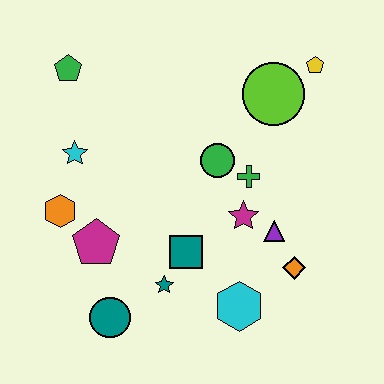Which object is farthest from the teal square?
The yellow pentagon is farthest from the teal square.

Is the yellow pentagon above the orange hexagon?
Yes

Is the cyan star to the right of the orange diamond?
No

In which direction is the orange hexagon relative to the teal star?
The orange hexagon is to the left of the teal star.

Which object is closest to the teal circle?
The teal star is closest to the teal circle.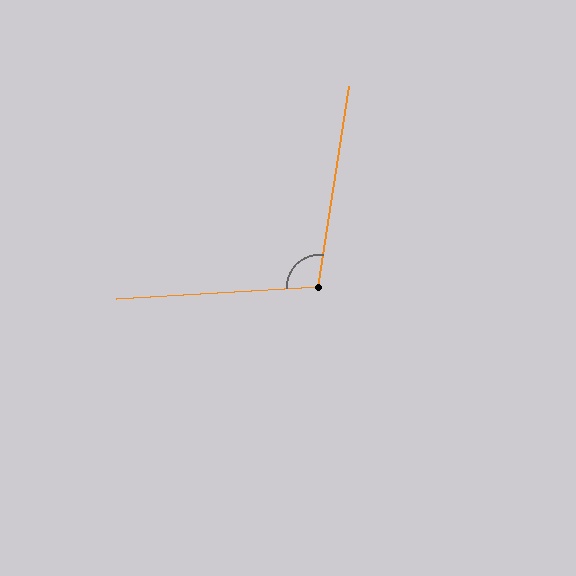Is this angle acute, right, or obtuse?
It is obtuse.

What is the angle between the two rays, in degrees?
Approximately 102 degrees.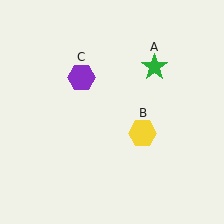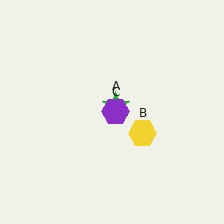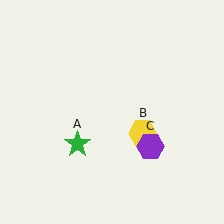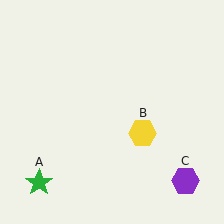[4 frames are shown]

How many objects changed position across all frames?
2 objects changed position: green star (object A), purple hexagon (object C).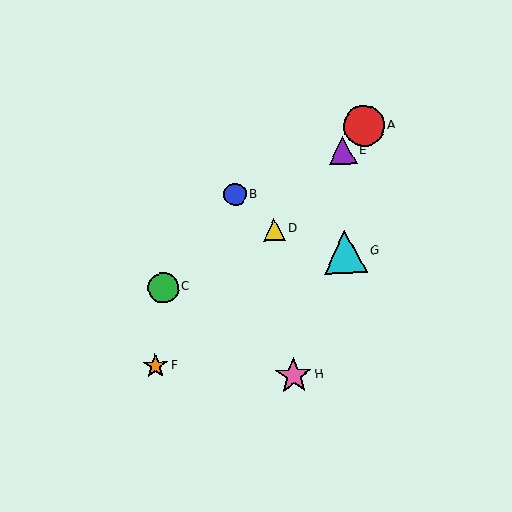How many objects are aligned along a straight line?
4 objects (A, D, E, F) are aligned along a straight line.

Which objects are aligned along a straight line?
Objects A, D, E, F are aligned along a straight line.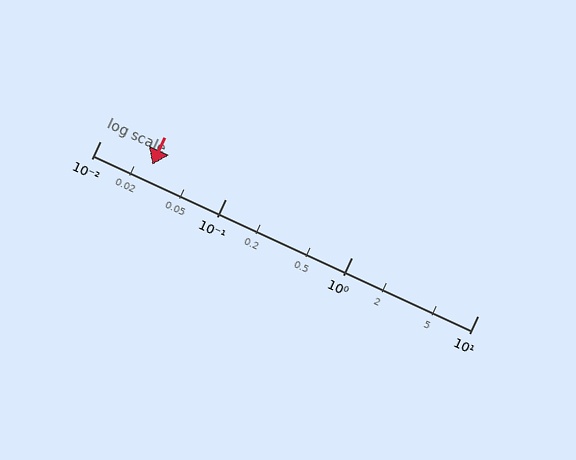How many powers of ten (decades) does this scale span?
The scale spans 3 decades, from 0.01 to 10.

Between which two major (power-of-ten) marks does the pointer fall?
The pointer is between 0.01 and 0.1.